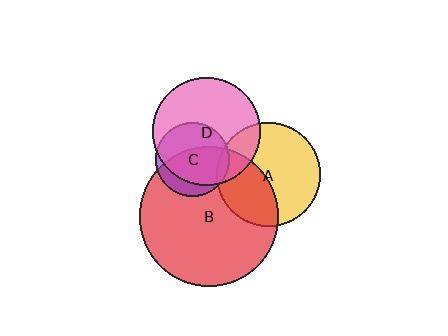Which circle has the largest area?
Circle B (red).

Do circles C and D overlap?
Yes.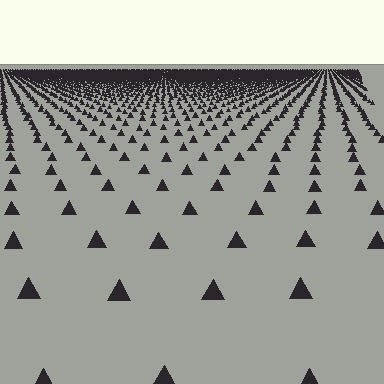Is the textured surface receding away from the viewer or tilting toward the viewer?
The surface is receding away from the viewer. Texture elements get smaller and denser toward the top.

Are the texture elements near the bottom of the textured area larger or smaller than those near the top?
Larger. Near the bottom, elements are closer to the viewer and appear at a bigger on-screen size.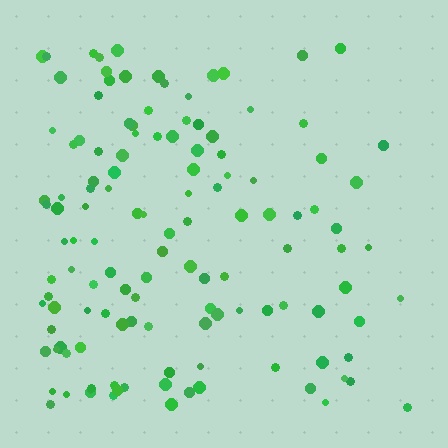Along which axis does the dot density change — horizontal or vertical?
Horizontal.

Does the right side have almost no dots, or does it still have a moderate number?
Still a moderate number, just noticeably fewer than the left.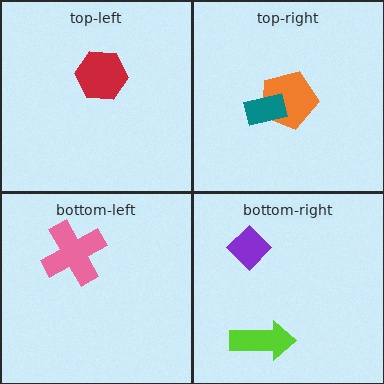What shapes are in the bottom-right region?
The purple diamond, the lime arrow.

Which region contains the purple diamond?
The bottom-right region.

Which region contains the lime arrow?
The bottom-right region.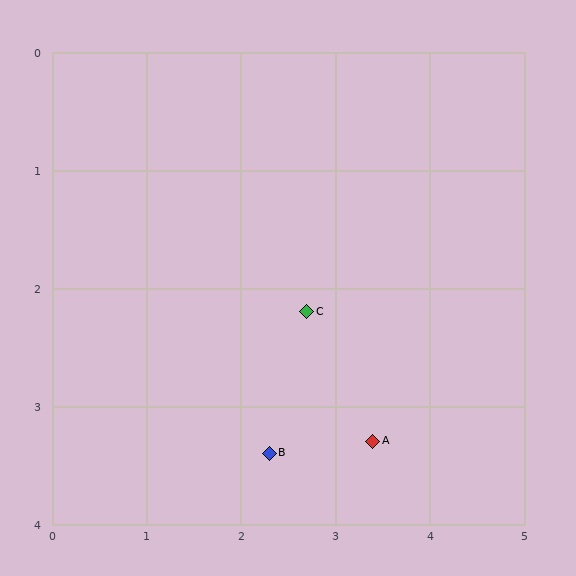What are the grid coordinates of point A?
Point A is at approximately (3.4, 3.3).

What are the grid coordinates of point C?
Point C is at approximately (2.7, 2.2).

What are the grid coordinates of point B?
Point B is at approximately (2.3, 3.4).